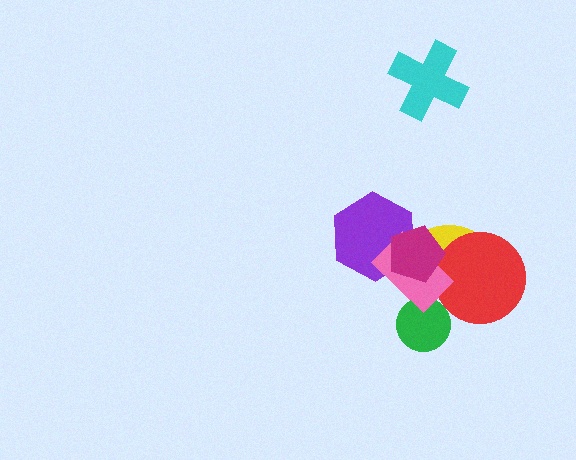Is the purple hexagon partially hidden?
Yes, it is partially covered by another shape.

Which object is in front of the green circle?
The pink rectangle is in front of the green circle.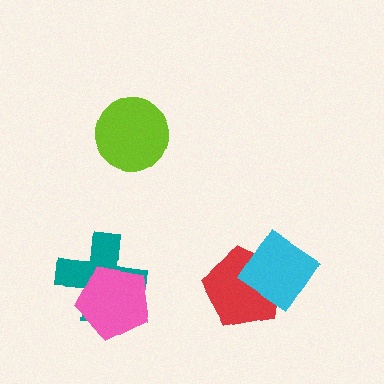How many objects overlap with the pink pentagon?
1 object overlaps with the pink pentagon.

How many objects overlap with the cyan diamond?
1 object overlaps with the cyan diamond.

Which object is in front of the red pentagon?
The cyan diamond is in front of the red pentagon.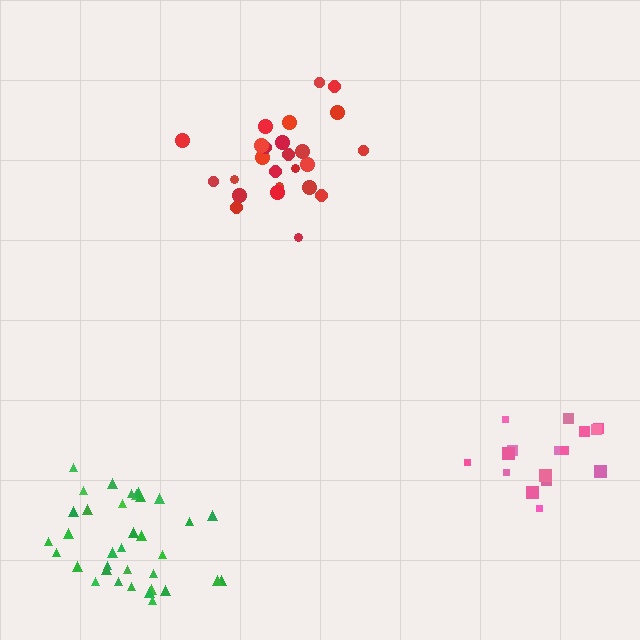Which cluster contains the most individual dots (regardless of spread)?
Green (35).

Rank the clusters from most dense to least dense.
green, pink, red.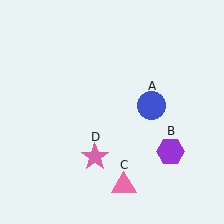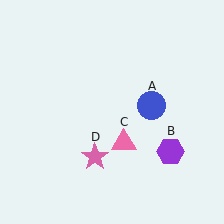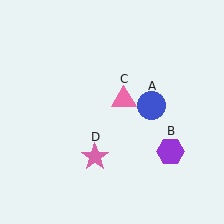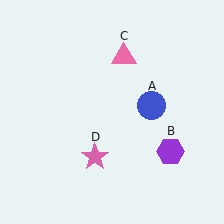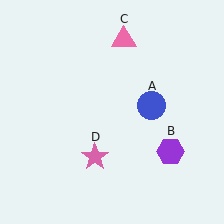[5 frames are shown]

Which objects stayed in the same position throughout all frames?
Blue circle (object A) and purple hexagon (object B) and pink star (object D) remained stationary.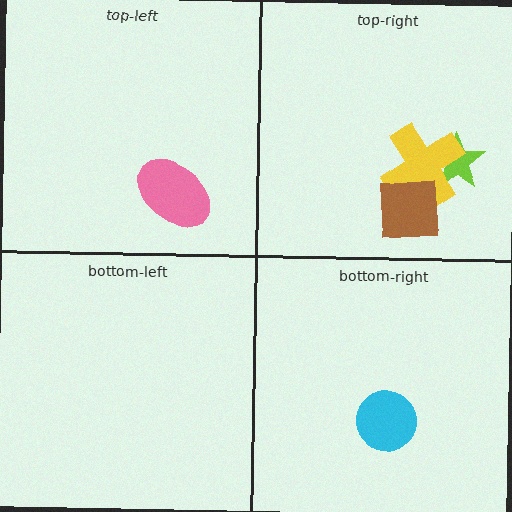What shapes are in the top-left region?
The pink ellipse.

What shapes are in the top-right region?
The lime star, the yellow cross, the brown square.